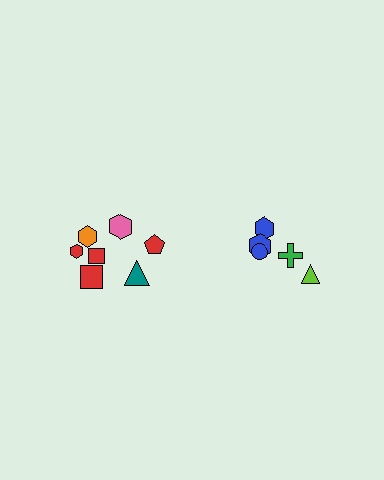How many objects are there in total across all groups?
There are 12 objects.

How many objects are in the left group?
There are 7 objects.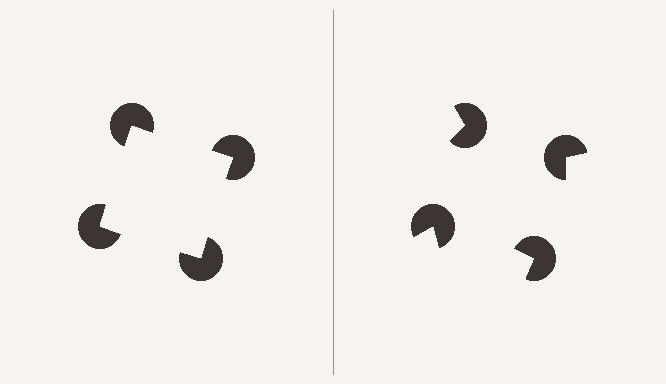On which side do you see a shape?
An illusory square appears on the left side. On the right side the wedge cuts are rotated, so no coherent shape forms.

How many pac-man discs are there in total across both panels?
8 — 4 on each side.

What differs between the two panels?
The pac-man discs are positioned identically on both sides; only the wedge orientations differ. On the left they align to a square; on the right they are misaligned.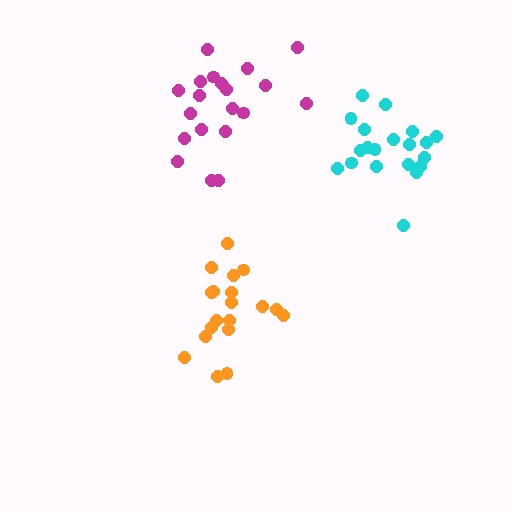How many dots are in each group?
Group 1: 20 dots, Group 2: 19 dots, Group 3: 20 dots (59 total).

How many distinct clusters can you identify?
There are 3 distinct clusters.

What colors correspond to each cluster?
The clusters are colored: cyan, orange, magenta.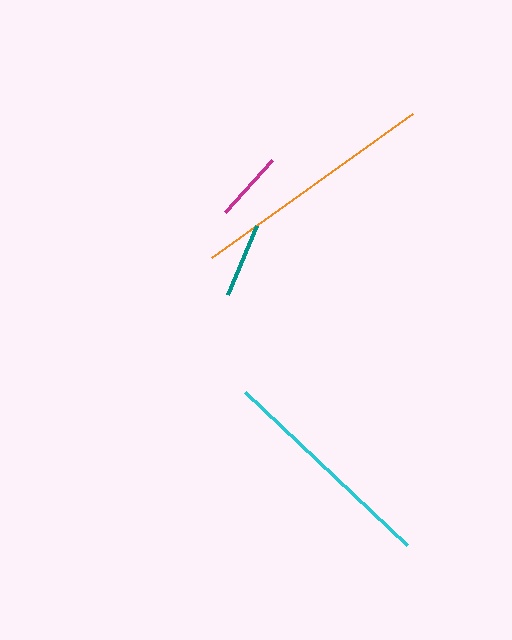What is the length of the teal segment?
The teal segment is approximately 74 pixels long.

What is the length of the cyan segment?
The cyan segment is approximately 224 pixels long.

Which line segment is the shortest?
The magenta line is the shortest at approximately 70 pixels.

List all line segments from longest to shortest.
From longest to shortest: orange, cyan, teal, magenta.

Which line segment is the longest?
The orange line is the longest at approximately 247 pixels.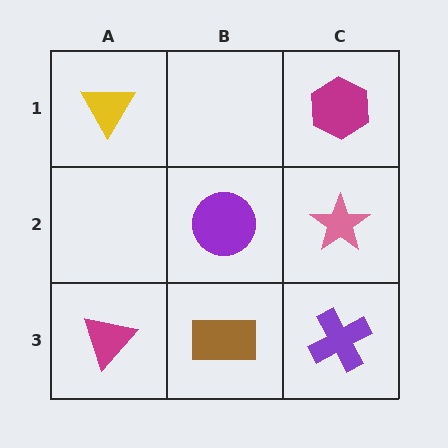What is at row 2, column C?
A pink star.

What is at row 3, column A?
A magenta triangle.